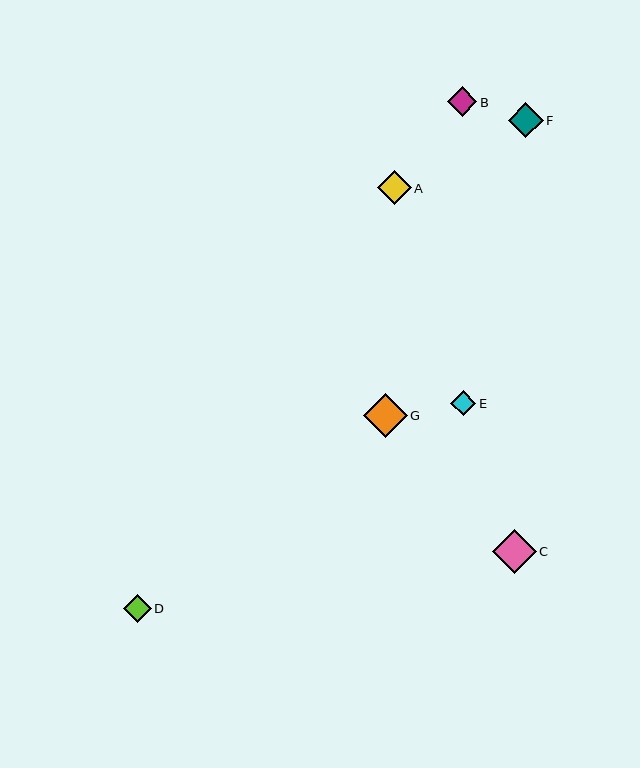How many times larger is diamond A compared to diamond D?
Diamond A is approximately 1.2 times the size of diamond D.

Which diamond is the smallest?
Diamond E is the smallest with a size of approximately 25 pixels.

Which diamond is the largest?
Diamond G is the largest with a size of approximately 44 pixels.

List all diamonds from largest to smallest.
From largest to smallest: G, C, F, A, B, D, E.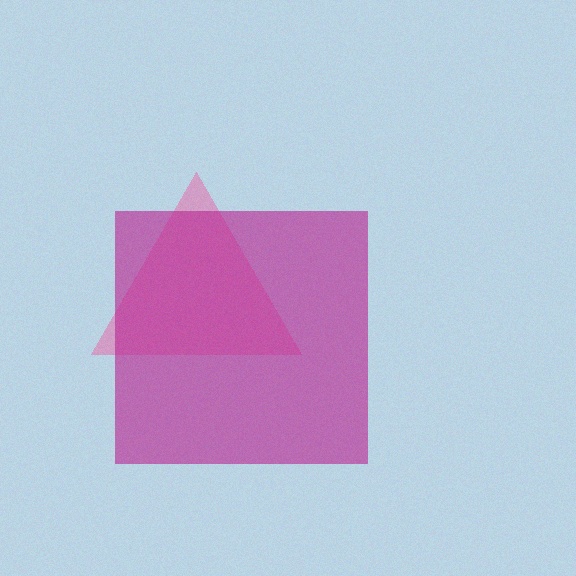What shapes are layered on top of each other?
The layered shapes are: a pink triangle, a magenta square.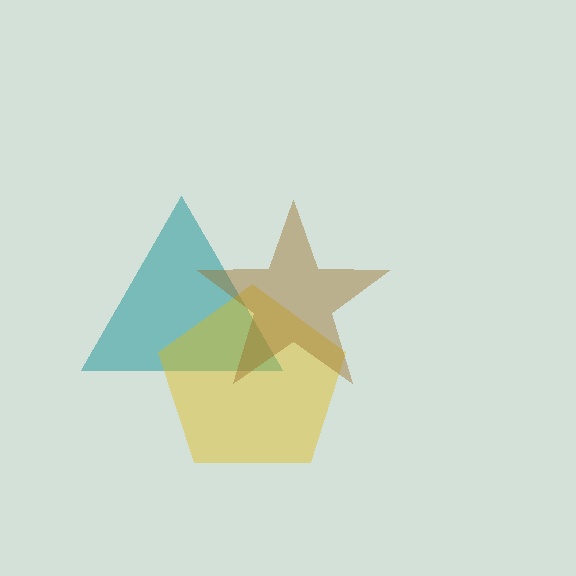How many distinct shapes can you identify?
There are 3 distinct shapes: a teal triangle, a yellow pentagon, a brown star.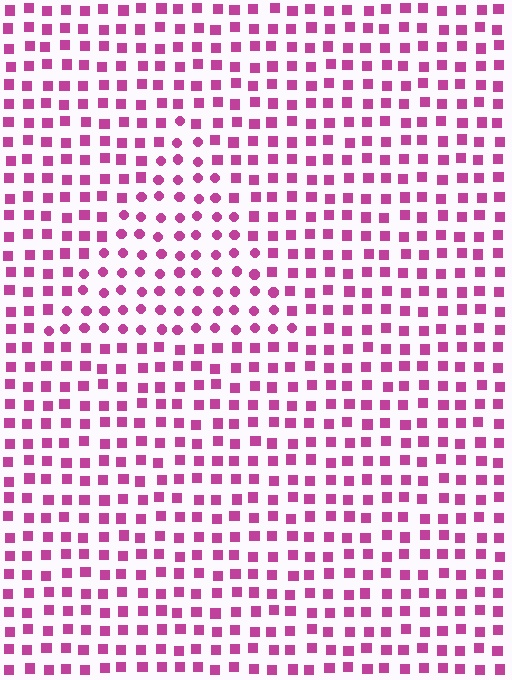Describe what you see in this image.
The image is filled with small magenta elements arranged in a uniform grid. A triangle-shaped region contains circles, while the surrounding area contains squares. The boundary is defined purely by the change in element shape.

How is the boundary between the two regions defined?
The boundary is defined by a change in element shape: circles inside vs. squares outside. All elements share the same color and spacing.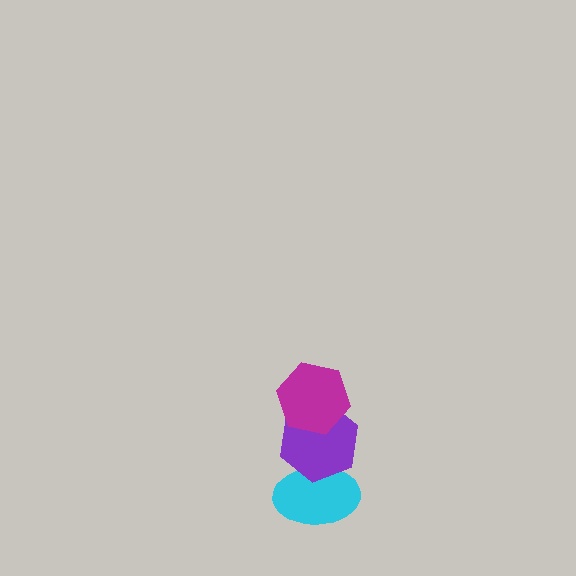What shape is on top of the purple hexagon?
The magenta hexagon is on top of the purple hexagon.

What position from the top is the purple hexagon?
The purple hexagon is 2nd from the top.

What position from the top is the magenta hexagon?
The magenta hexagon is 1st from the top.